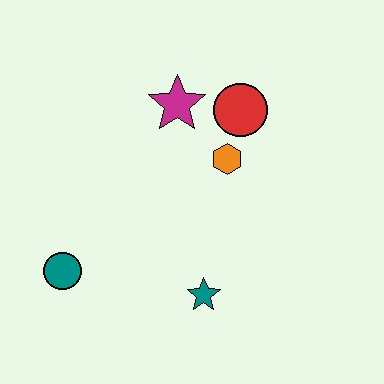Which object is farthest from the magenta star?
The teal circle is farthest from the magenta star.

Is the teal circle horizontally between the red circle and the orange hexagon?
No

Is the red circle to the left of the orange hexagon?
No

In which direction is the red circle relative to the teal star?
The red circle is above the teal star.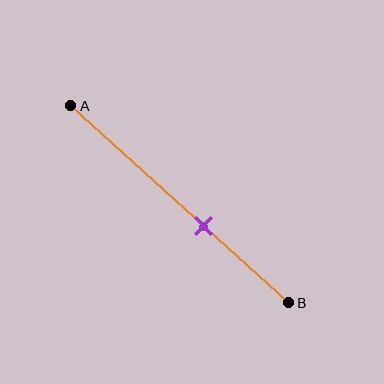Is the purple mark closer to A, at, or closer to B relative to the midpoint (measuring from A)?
The purple mark is closer to point B than the midpoint of segment AB.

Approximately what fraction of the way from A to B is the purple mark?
The purple mark is approximately 60% of the way from A to B.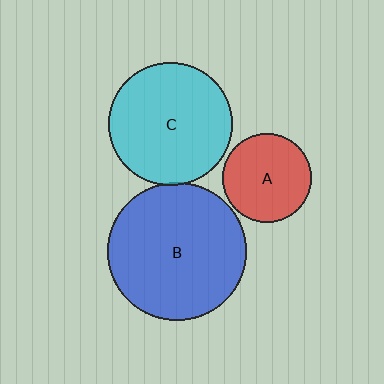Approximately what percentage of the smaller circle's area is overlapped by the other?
Approximately 5%.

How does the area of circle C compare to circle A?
Approximately 1.9 times.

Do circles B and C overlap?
Yes.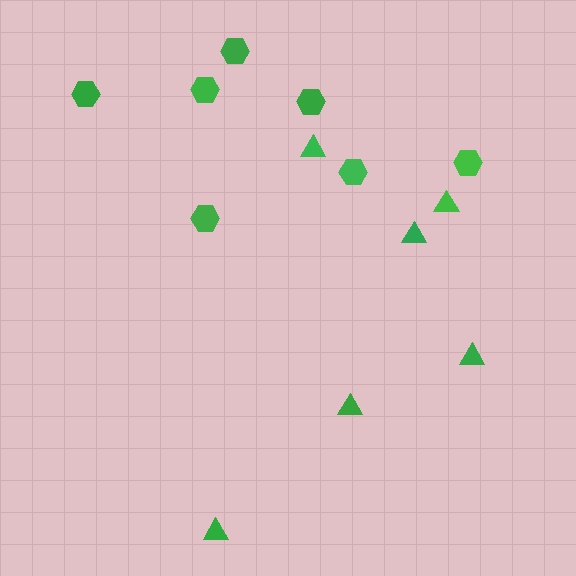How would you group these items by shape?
There are 2 groups: one group of triangles (6) and one group of hexagons (7).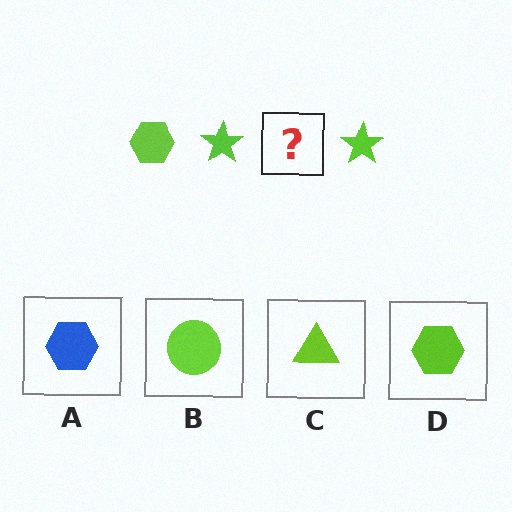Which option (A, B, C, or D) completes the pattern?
D.